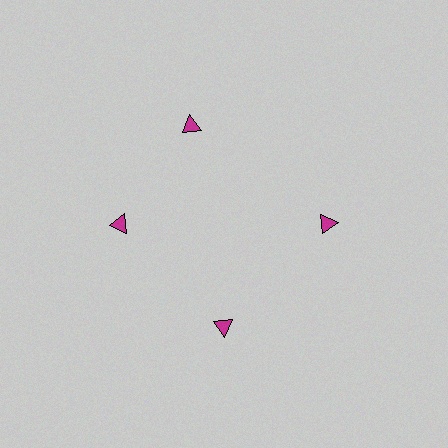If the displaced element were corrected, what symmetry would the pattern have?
It would have 4-fold rotational symmetry — the pattern would map onto itself every 90 degrees.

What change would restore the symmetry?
The symmetry would be restored by rotating it back into even spacing with its neighbors so that all 4 triangles sit at equal angles and equal distance from the center.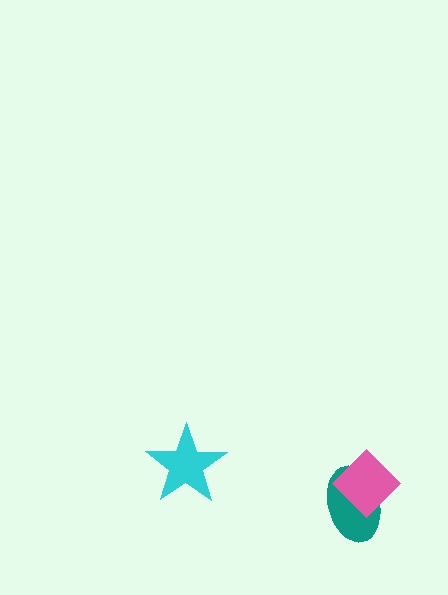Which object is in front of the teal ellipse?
The pink diamond is in front of the teal ellipse.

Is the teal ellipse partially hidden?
Yes, it is partially covered by another shape.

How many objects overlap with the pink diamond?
1 object overlaps with the pink diamond.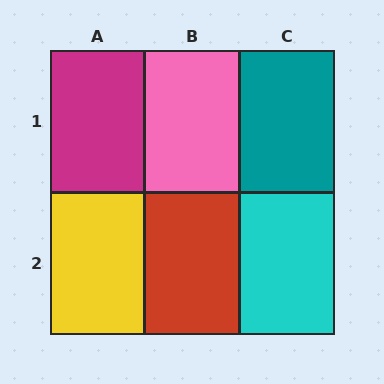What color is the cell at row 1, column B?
Pink.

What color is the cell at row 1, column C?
Teal.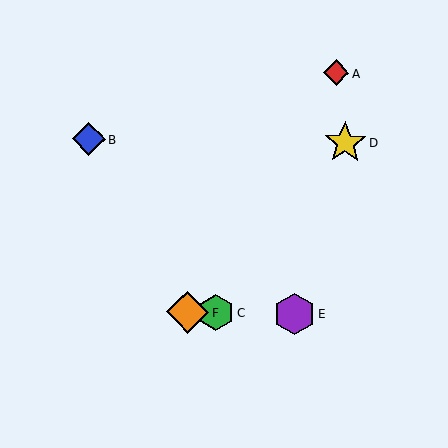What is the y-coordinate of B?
Object B is at y≈139.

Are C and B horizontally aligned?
No, C is at y≈313 and B is at y≈139.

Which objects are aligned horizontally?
Objects C, E, F are aligned horizontally.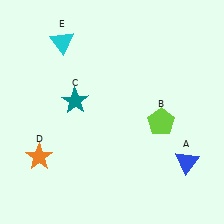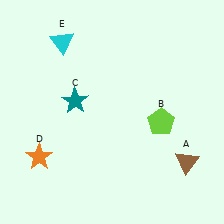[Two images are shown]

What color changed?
The triangle (A) changed from blue in Image 1 to brown in Image 2.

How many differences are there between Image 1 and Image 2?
There is 1 difference between the two images.